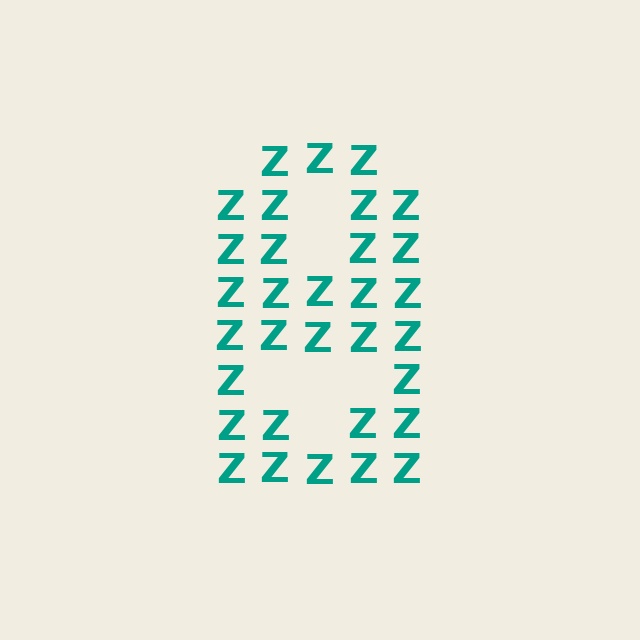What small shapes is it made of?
It is made of small letter Z's.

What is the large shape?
The large shape is the digit 8.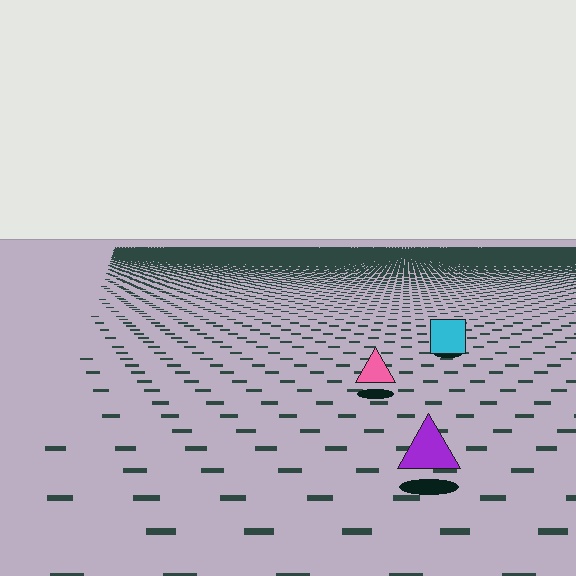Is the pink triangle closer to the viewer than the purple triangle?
No. The purple triangle is closer — you can tell from the texture gradient: the ground texture is coarser near it.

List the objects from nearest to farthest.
From nearest to farthest: the purple triangle, the pink triangle, the cyan square.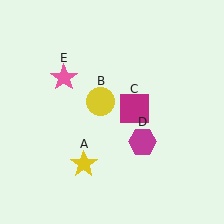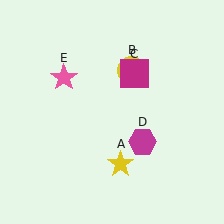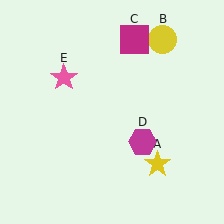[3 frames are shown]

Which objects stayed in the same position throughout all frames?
Magenta hexagon (object D) and pink star (object E) remained stationary.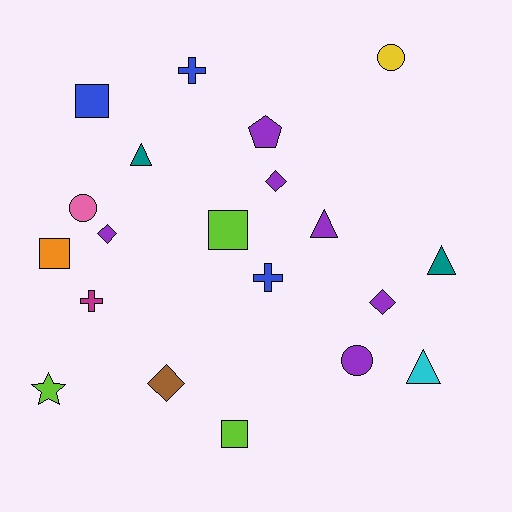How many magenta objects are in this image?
There is 1 magenta object.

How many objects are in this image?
There are 20 objects.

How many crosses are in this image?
There are 3 crosses.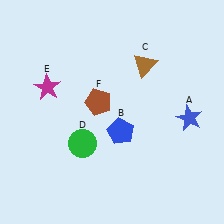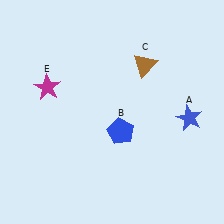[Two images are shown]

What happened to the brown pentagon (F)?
The brown pentagon (F) was removed in Image 2. It was in the top-left area of Image 1.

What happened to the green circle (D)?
The green circle (D) was removed in Image 2. It was in the bottom-left area of Image 1.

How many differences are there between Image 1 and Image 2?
There are 2 differences between the two images.